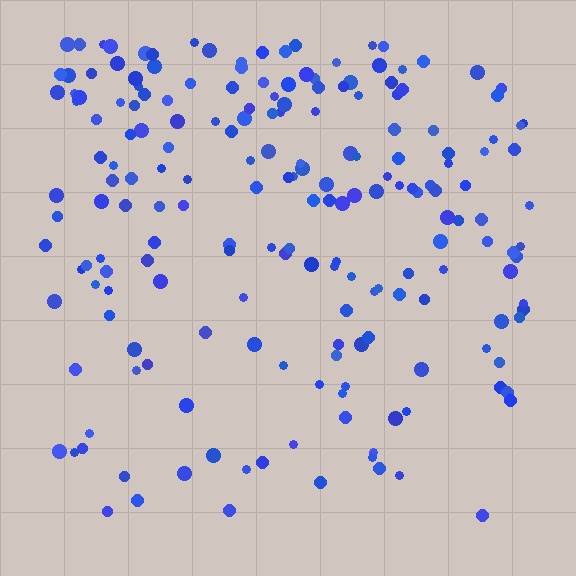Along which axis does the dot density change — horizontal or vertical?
Vertical.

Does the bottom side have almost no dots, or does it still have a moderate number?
Still a moderate number, just noticeably fewer than the top.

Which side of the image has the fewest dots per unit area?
The bottom.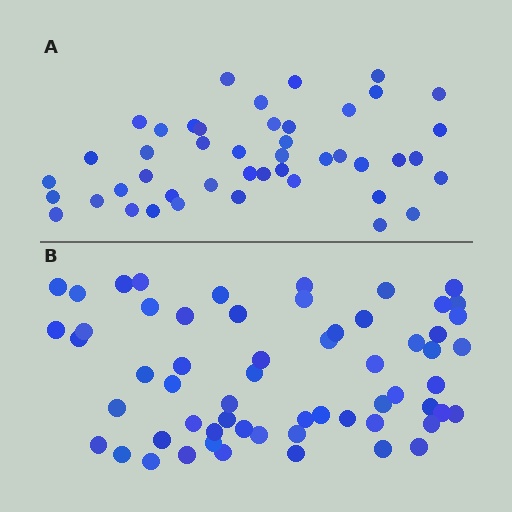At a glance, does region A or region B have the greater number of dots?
Region B (the bottom region) has more dots.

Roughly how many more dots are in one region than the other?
Region B has approximately 15 more dots than region A.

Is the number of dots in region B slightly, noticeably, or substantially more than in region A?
Region B has noticeably more, but not dramatically so. The ratio is roughly 1.3 to 1.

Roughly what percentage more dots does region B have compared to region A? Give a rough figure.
About 35% more.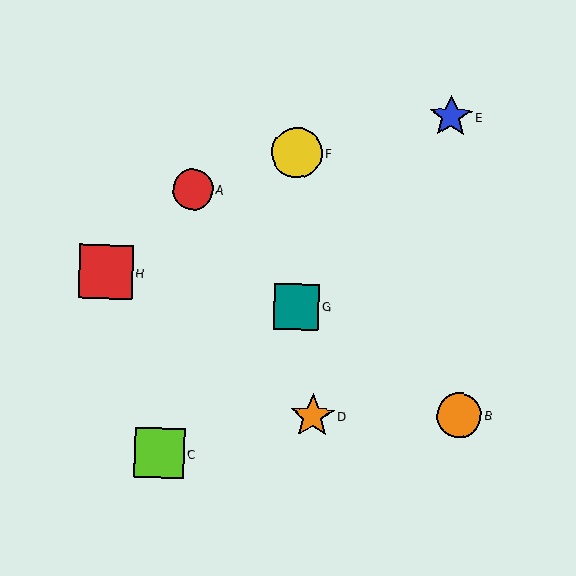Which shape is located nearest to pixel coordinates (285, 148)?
The yellow circle (labeled F) at (297, 153) is nearest to that location.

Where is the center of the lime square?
The center of the lime square is at (159, 453).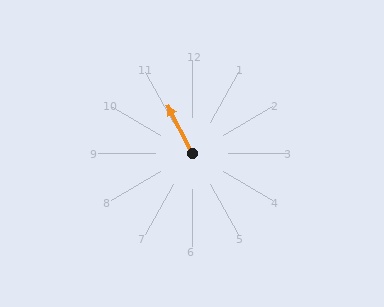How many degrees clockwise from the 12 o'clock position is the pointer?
Approximately 333 degrees.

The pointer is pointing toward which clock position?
Roughly 11 o'clock.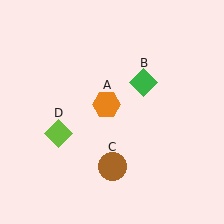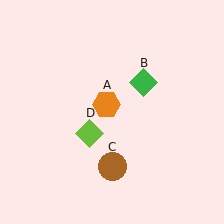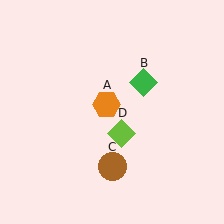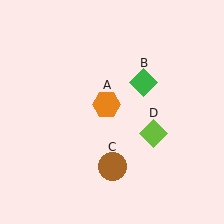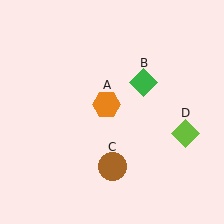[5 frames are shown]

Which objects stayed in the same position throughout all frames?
Orange hexagon (object A) and green diamond (object B) and brown circle (object C) remained stationary.